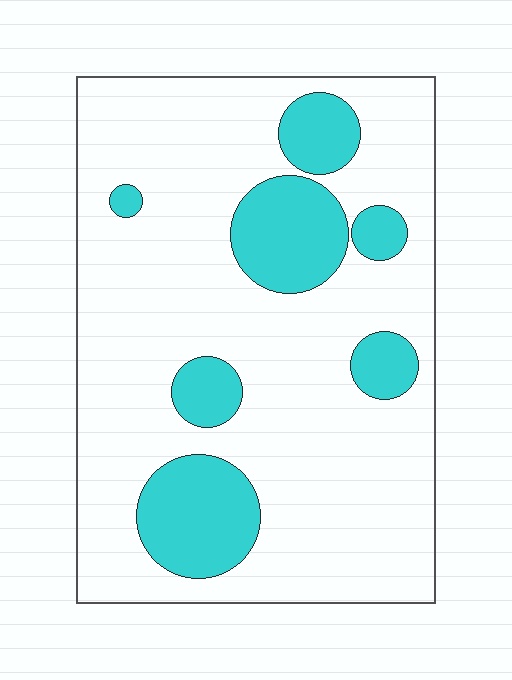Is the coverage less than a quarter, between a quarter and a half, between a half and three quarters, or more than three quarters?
Less than a quarter.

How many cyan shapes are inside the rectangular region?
7.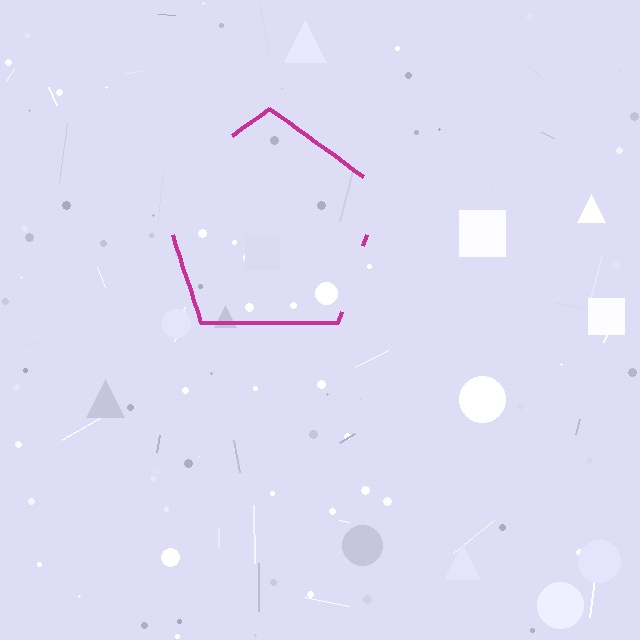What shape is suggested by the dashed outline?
The dashed outline suggests a pentagon.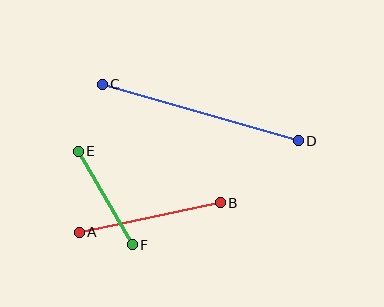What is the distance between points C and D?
The distance is approximately 204 pixels.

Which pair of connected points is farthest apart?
Points C and D are farthest apart.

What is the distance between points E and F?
The distance is approximately 108 pixels.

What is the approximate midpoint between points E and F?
The midpoint is at approximately (105, 198) pixels.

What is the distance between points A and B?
The distance is approximately 144 pixels.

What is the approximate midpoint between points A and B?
The midpoint is at approximately (150, 218) pixels.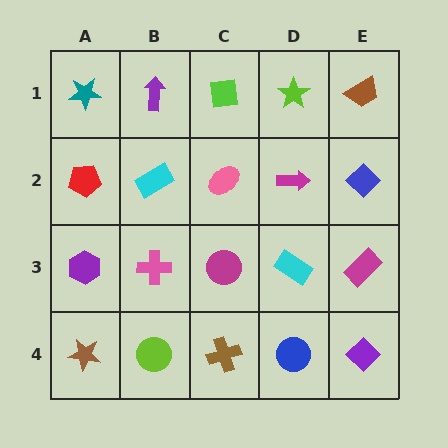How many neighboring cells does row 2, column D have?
4.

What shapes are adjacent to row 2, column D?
A lime star (row 1, column D), a cyan rectangle (row 3, column D), a pink ellipse (row 2, column C), a blue diamond (row 2, column E).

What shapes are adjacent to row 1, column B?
A cyan rectangle (row 2, column B), a teal star (row 1, column A), a lime square (row 1, column C).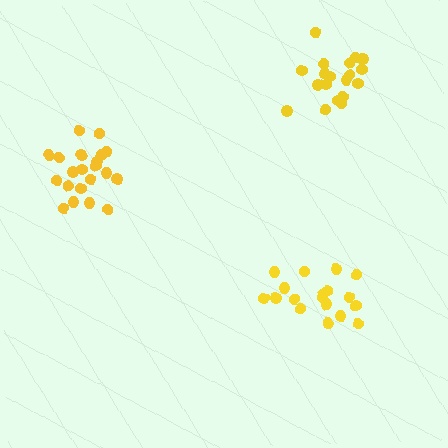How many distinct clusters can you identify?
There are 3 distinct clusters.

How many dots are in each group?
Group 1: 20 dots, Group 2: 18 dots, Group 3: 21 dots (59 total).